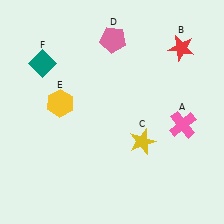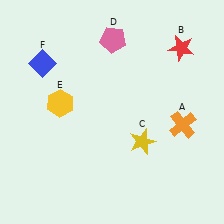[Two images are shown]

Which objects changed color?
A changed from pink to orange. F changed from teal to blue.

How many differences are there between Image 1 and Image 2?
There are 2 differences between the two images.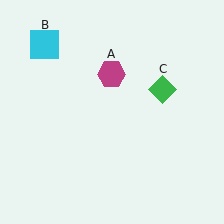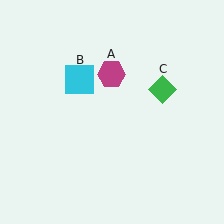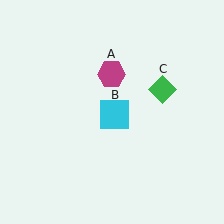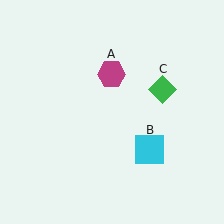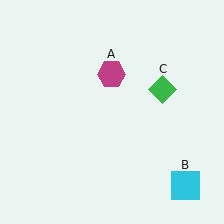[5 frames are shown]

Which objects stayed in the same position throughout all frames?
Magenta hexagon (object A) and green diamond (object C) remained stationary.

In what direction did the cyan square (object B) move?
The cyan square (object B) moved down and to the right.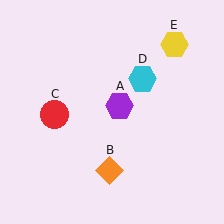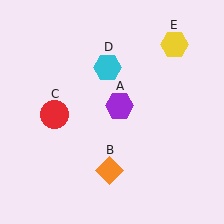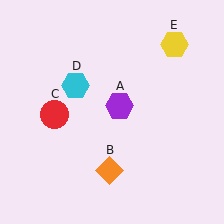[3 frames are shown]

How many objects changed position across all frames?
1 object changed position: cyan hexagon (object D).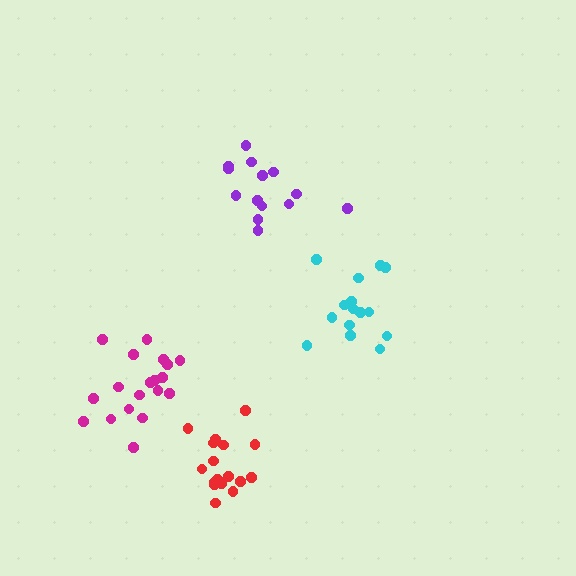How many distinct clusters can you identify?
There are 4 distinct clusters.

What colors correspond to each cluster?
The clusters are colored: cyan, magenta, red, purple.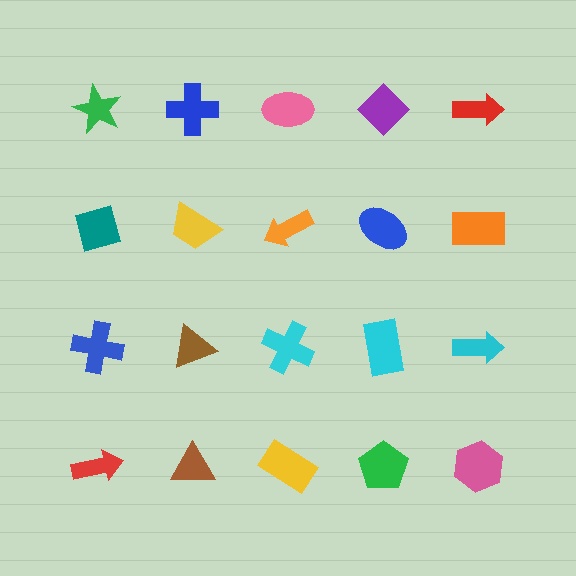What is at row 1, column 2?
A blue cross.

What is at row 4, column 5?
A pink hexagon.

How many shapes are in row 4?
5 shapes.